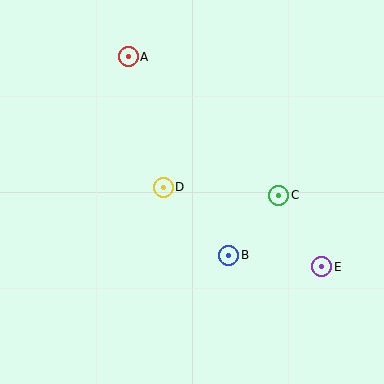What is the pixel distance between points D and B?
The distance between D and B is 95 pixels.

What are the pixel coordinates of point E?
Point E is at (322, 267).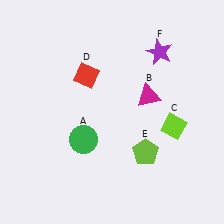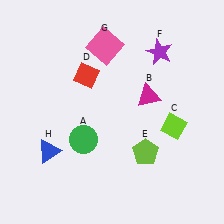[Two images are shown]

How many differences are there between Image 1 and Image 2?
There are 2 differences between the two images.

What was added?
A pink square (G), a blue triangle (H) were added in Image 2.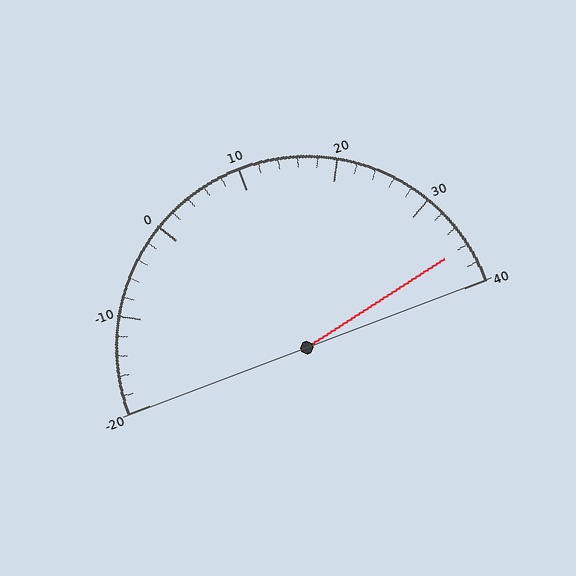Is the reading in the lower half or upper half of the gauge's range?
The reading is in the upper half of the range (-20 to 40).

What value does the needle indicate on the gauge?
The needle indicates approximately 36.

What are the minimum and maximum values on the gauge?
The gauge ranges from -20 to 40.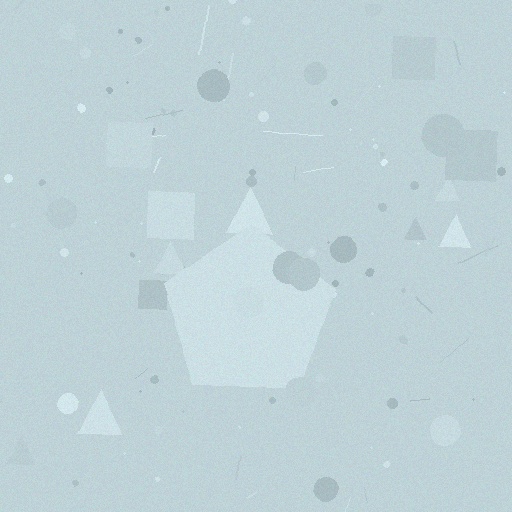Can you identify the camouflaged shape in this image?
The camouflaged shape is a pentagon.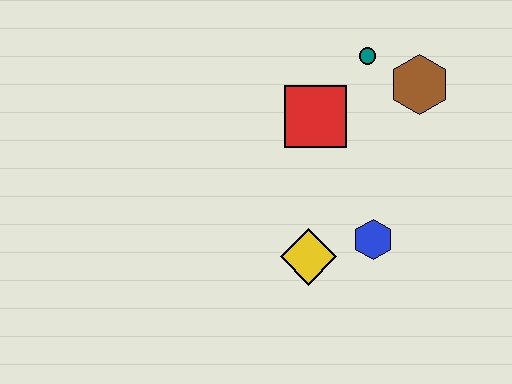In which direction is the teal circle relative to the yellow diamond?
The teal circle is above the yellow diamond.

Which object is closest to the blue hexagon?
The yellow diamond is closest to the blue hexagon.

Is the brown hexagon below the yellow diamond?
No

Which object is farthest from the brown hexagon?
The yellow diamond is farthest from the brown hexagon.